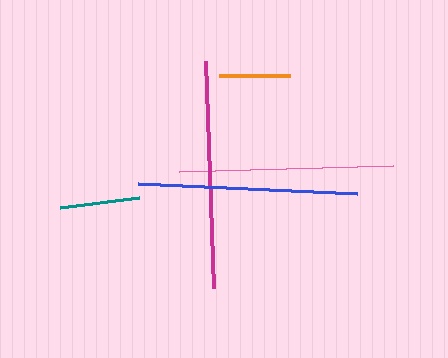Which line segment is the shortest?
The orange line is the shortest at approximately 70 pixels.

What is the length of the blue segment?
The blue segment is approximately 219 pixels long.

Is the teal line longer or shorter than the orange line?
The teal line is longer than the orange line.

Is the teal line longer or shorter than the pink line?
The pink line is longer than the teal line.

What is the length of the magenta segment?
The magenta segment is approximately 227 pixels long.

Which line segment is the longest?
The magenta line is the longest at approximately 227 pixels.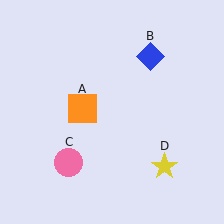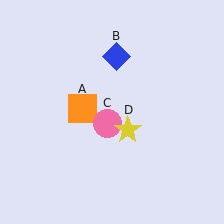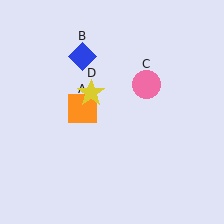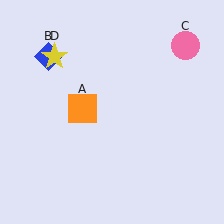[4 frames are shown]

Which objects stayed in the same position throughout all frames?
Orange square (object A) remained stationary.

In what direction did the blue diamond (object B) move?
The blue diamond (object B) moved left.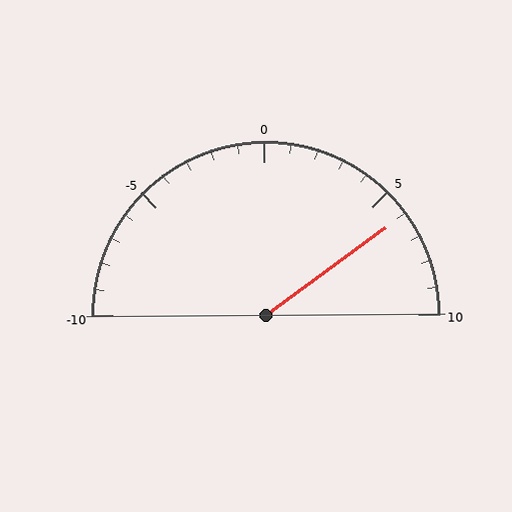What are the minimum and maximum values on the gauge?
The gauge ranges from -10 to 10.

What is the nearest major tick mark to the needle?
The nearest major tick mark is 5.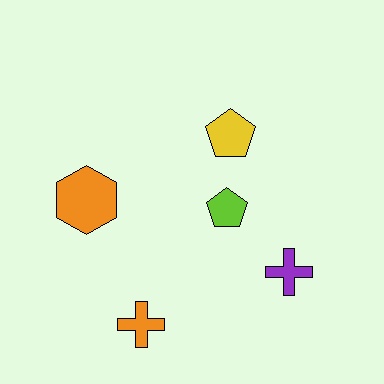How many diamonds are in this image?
There are no diamonds.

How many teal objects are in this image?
There are no teal objects.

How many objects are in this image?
There are 5 objects.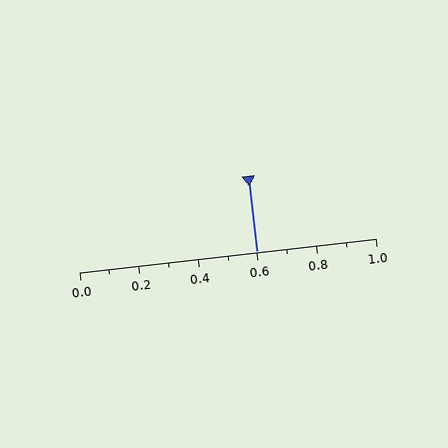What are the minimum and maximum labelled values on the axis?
The axis runs from 0.0 to 1.0.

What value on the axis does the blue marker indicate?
The marker indicates approximately 0.6.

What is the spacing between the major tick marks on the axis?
The major ticks are spaced 0.2 apart.